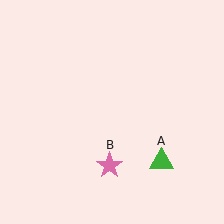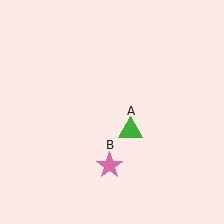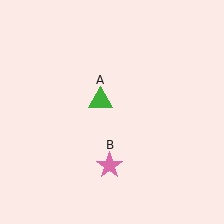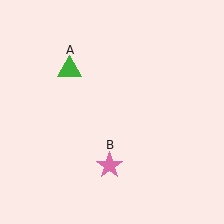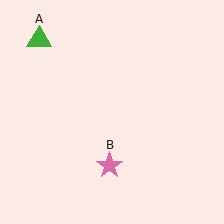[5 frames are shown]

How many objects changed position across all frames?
1 object changed position: green triangle (object A).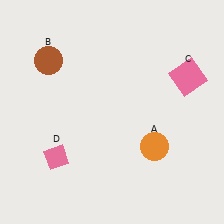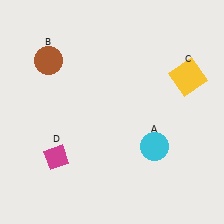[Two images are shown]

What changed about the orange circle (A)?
In Image 1, A is orange. In Image 2, it changed to cyan.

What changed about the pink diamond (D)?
In Image 1, D is pink. In Image 2, it changed to magenta.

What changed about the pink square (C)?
In Image 1, C is pink. In Image 2, it changed to yellow.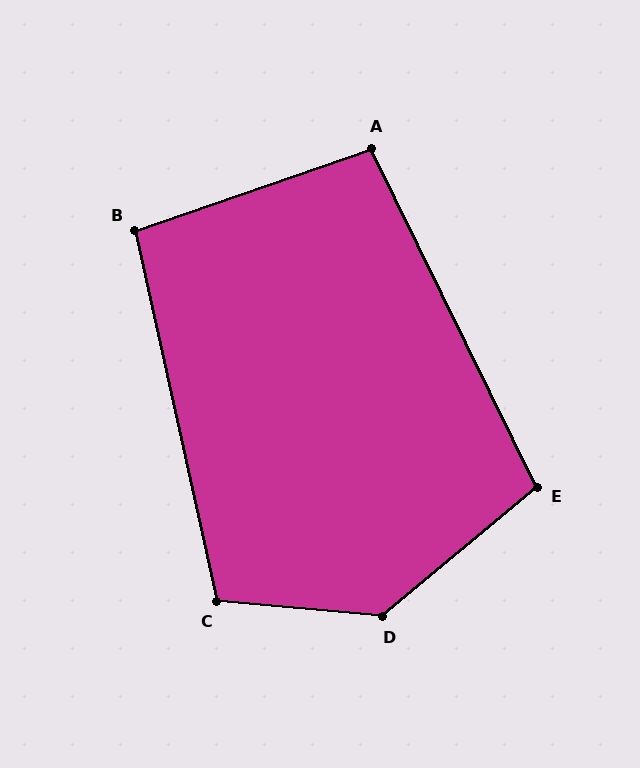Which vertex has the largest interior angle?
D, at approximately 135 degrees.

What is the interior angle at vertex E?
Approximately 104 degrees (obtuse).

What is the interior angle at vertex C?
Approximately 108 degrees (obtuse).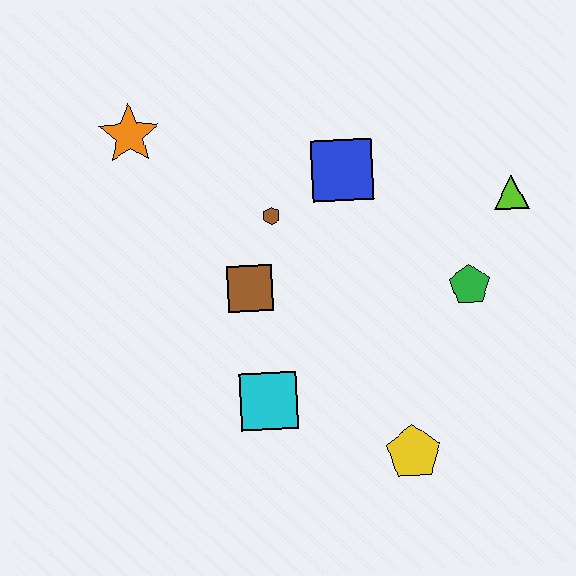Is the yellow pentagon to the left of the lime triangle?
Yes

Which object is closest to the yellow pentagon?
The cyan square is closest to the yellow pentagon.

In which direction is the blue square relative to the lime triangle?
The blue square is to the left of the lime triangle.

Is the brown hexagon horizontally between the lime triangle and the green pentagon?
No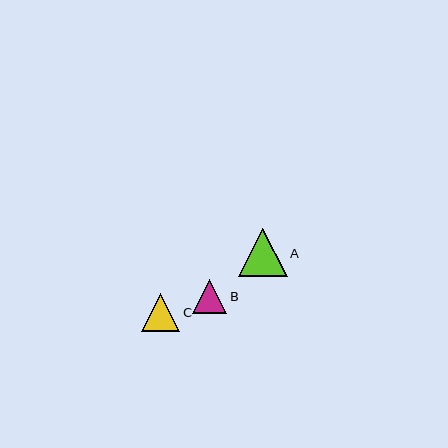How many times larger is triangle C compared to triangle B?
Triangle C is approximately 1.1 times the size of triangle B.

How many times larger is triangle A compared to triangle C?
Triangle A is approximately 1.3 times the size of triangle C.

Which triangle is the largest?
Triangle A is the largest with a size of approximately 49 pixels.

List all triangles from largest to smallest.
From largest to smallest: A, C, B.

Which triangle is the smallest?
Triangle B is the smallest with a size of approximately 34 pixels.